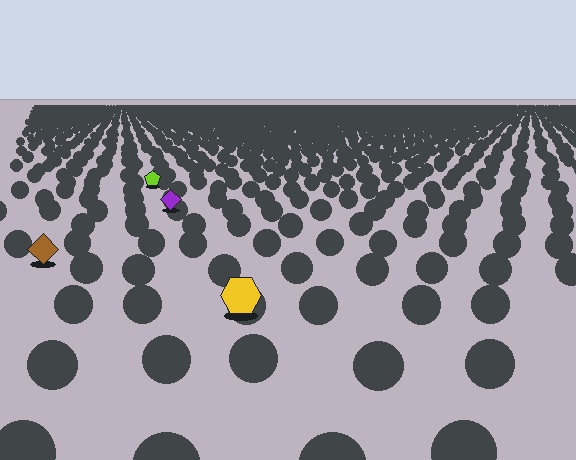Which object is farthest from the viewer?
The lime pentagon is farthest from the viewer. It appears smaller and the ground texture around it is denser.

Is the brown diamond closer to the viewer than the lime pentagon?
Yes. The brown diamond is closer — you can tell from the texture gradient: the ground texture is coarser near it.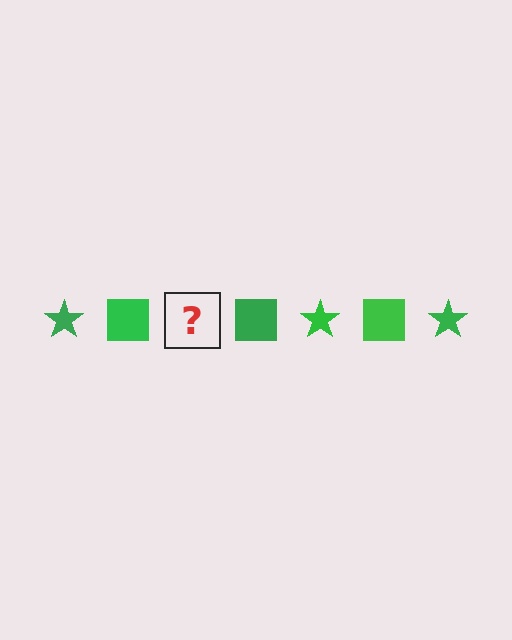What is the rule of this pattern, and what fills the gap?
The rule is that the pattern cycles through star, square shapes in green. The gap should be filled with a green star.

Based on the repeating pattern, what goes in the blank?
The blank should be a green star.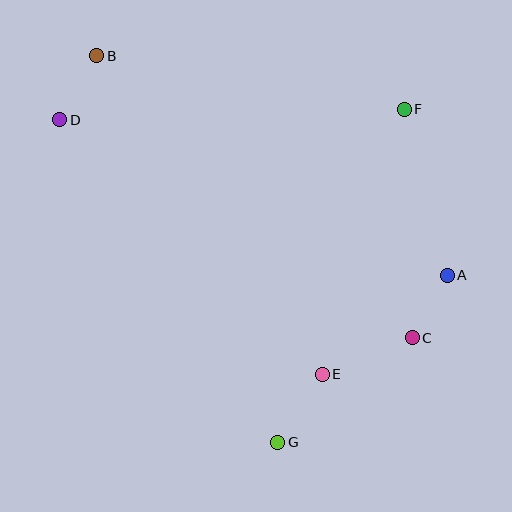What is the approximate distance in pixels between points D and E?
The distance between D and E is approximately 365 pixels.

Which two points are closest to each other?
Points A and C are closest to each other.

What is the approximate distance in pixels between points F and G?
The distance between F and G is approximately 356 pixels.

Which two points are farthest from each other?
Points B and G are farthest from each other.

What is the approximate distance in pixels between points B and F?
The distance between B and F is approximately 312 pixels.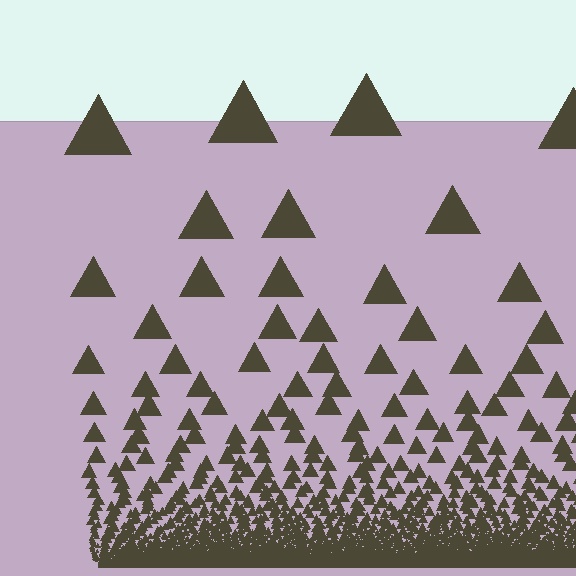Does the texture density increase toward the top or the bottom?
Density increases toward the bottom.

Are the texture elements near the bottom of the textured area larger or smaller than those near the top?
Smaller. The gradient is inverted — elements near the bottom are smaller and denser.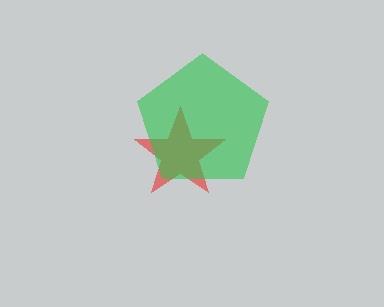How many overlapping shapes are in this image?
There are 2 overlapping shapes in the image.